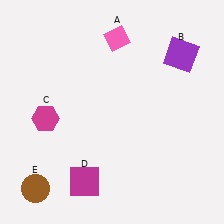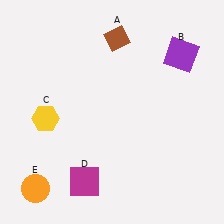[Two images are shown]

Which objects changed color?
A changed from pink to brown. C changed from magenta to yellow. E changed from brown to orange.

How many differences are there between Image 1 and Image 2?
There are 3 differences between the two images.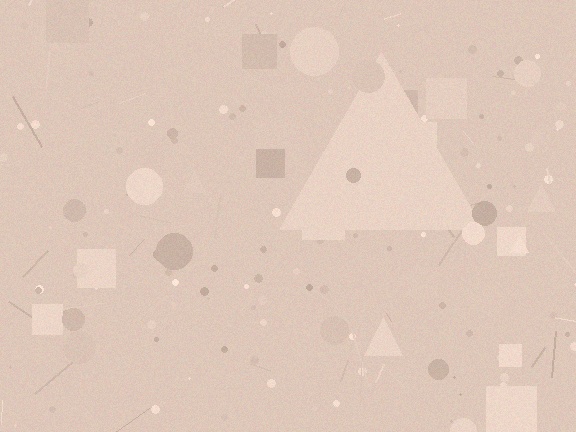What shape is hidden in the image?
A triangle is hidden in the image.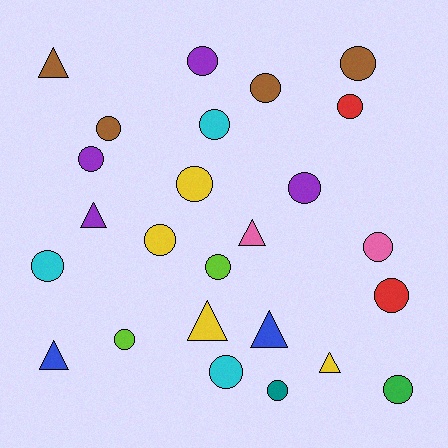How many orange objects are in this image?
There are no orange objects.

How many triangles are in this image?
There are 7 triangles.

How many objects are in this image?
There are 25 objects.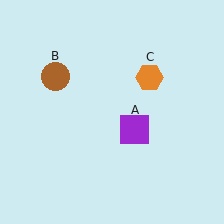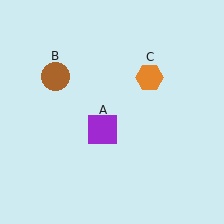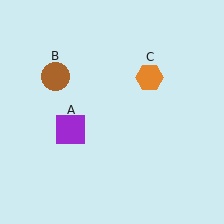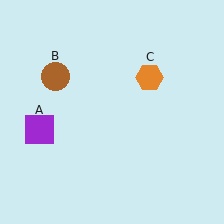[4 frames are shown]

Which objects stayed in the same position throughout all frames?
Brown circle (object B) and orange hexagon (object C) remained stationary.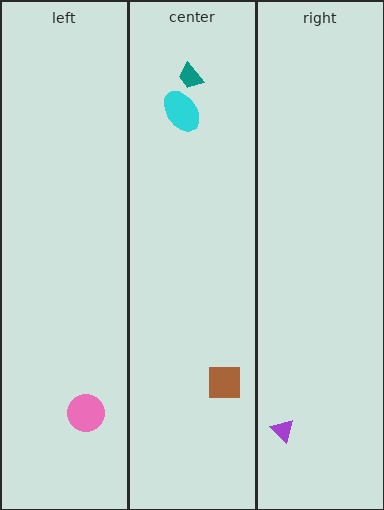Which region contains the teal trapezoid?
The center region.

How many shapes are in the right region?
1.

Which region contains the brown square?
The center region.